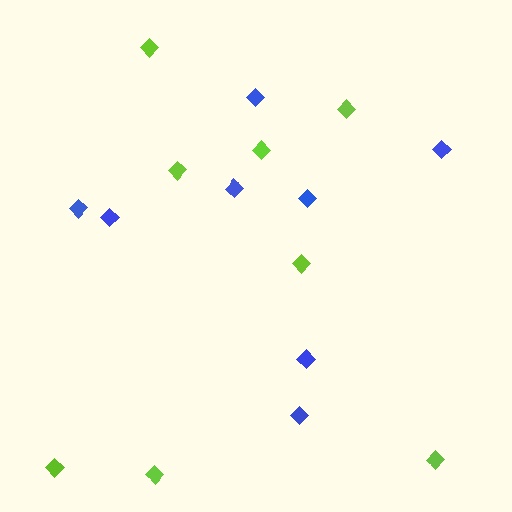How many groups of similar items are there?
There are 2 groups: one group of blue diamonds (8) and one group of lime diamonds (8).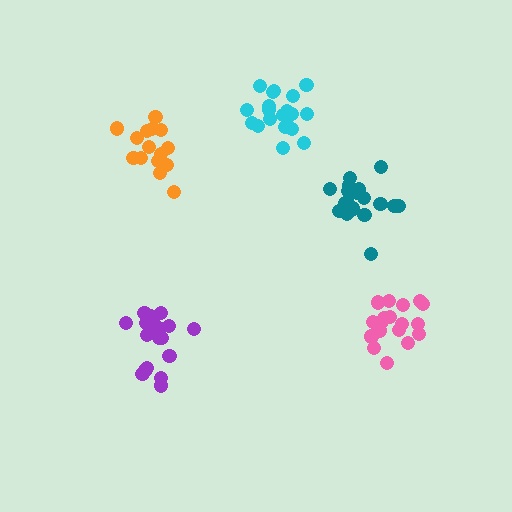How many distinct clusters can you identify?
There are 5 distinct clusters.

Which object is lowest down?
The purple cluster is bottommost.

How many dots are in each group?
Group 1: 19 dots, Group 2: 20 dots, Group 3: 19 dots, Group 4: 16 dots, Group 5: 21 dots (95 total).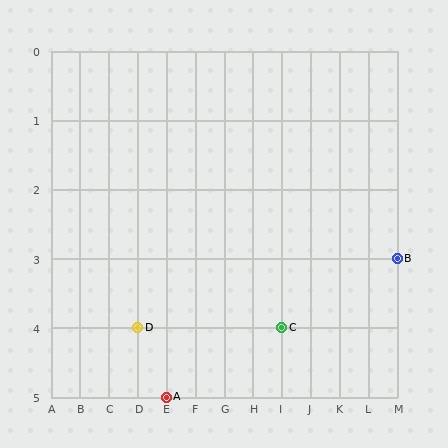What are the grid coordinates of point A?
Point A is at grid coordinates (E, 5).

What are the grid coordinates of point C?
Point C is at grid coordinates (I, 4).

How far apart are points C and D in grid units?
Points C and D are 5 columns apart.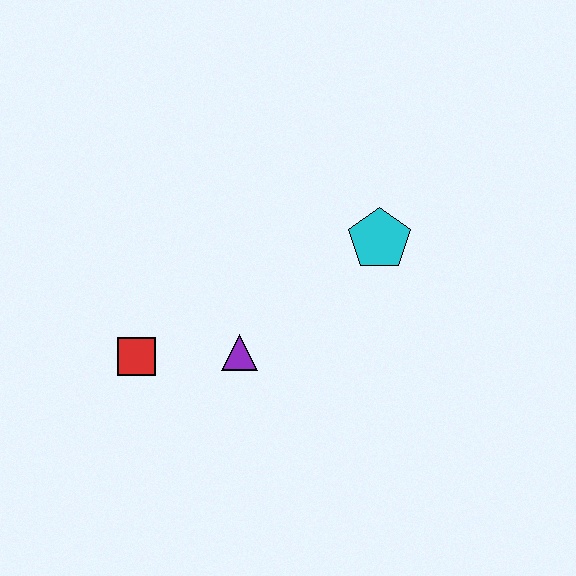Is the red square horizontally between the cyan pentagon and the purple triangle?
No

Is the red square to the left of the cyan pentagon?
Yes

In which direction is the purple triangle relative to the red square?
The purple triangle is to the right of the red square.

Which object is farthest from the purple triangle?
The cyan pentagon is farthest from the purple triangle.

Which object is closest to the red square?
The purple triangle is closest to the red square.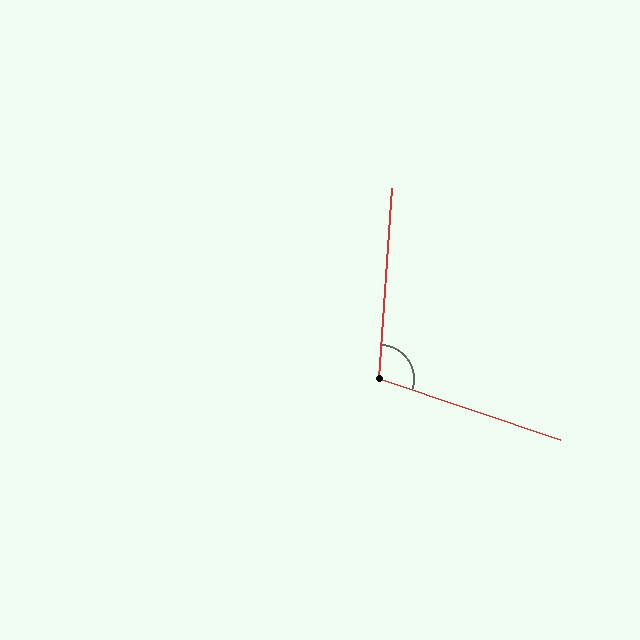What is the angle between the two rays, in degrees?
Approximately 105 degrees.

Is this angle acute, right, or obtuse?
It is obtuse.